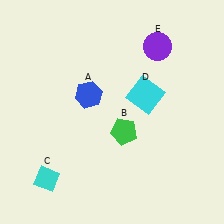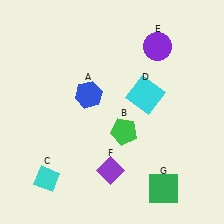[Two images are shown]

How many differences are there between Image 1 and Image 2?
There are 2 differences between the two images.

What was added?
A purple diamond (F), a green square (G) were added in Image 2.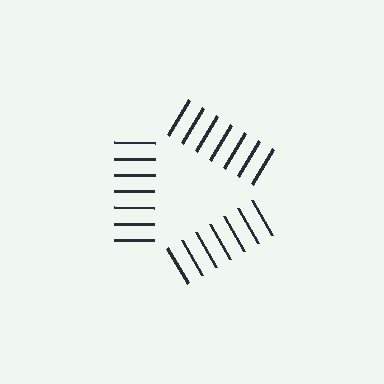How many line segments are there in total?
21 — 7 along each of the 3 edges.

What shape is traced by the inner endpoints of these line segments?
An illusory triangle — the line segments terminate on its edges but no continuous stroke is drawn.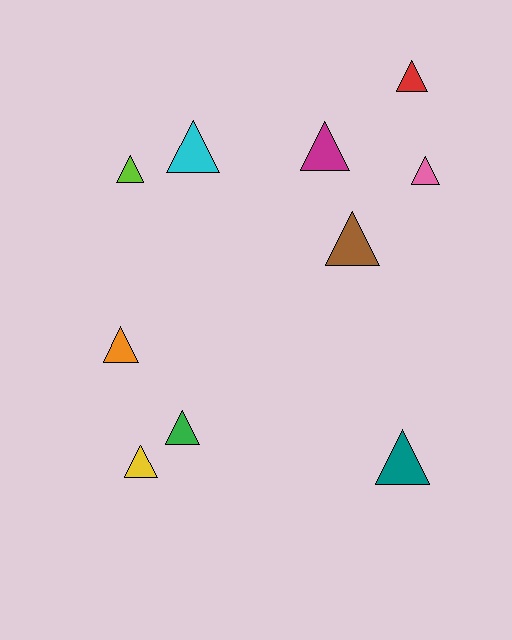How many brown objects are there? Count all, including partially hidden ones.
There is 1 brown object.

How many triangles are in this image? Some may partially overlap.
There are 10 triangles.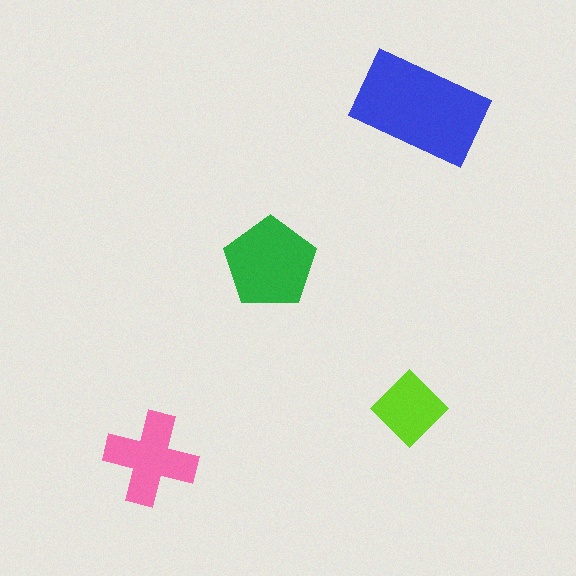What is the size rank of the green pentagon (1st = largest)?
2nd.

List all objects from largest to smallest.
The blue rectangle, the green pentagon, the pink cross, the lime diamond.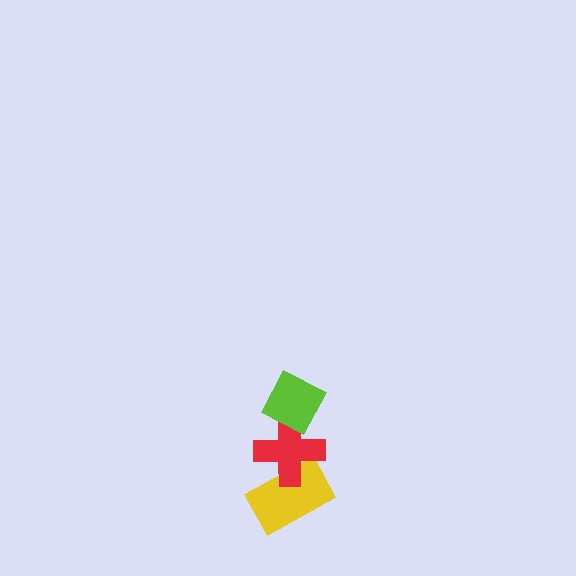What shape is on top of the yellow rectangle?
The red cross is on top of the yellow rectangle.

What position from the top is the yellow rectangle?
The yellow rectangle is 3rd from the top.